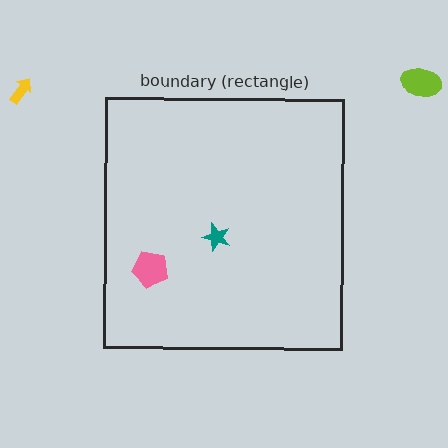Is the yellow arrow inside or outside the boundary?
Outside.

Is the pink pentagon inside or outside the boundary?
Inside.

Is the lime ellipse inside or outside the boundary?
Outside.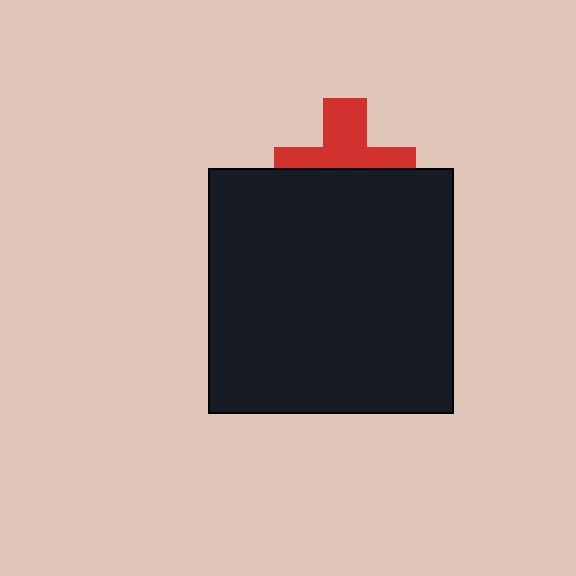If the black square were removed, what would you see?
You would see the complete red cross.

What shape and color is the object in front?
The object in front is a black square.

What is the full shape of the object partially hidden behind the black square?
The partially hidden object is a red cross.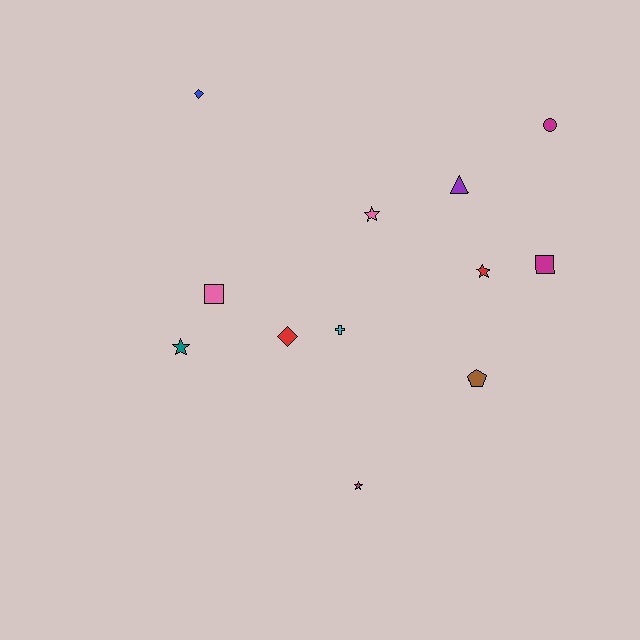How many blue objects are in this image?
There is 1 blue object.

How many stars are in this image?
There are 4 stars.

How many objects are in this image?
There are 12 objects.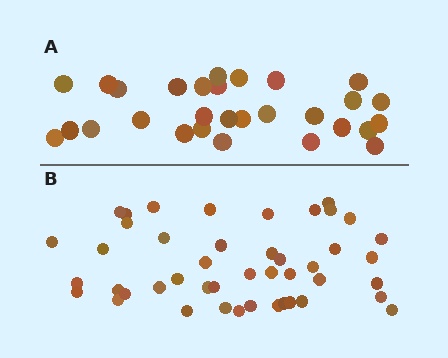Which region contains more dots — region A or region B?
Region B (the bottom region) has more dots.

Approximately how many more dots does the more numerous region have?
Region B has approximately 15 more dots than region A.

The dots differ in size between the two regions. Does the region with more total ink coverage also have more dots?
No. Region A has more total ink coverage because its dots are larger, but region B actually contains more individual dots. Total area can be misleading — the number of items is what matters here.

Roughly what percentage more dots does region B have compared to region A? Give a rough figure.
About 55% more.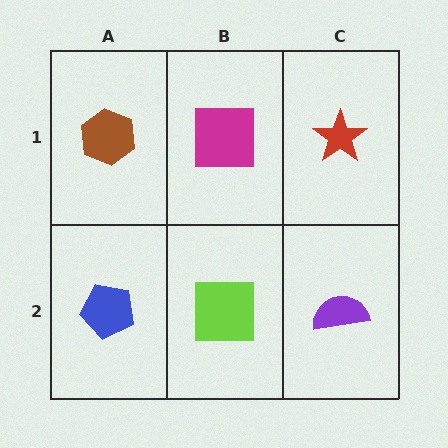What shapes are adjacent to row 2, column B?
A magenta square (row 1, column B), a blue pentagon (row 2, column A), a purple semicircle (row 2, column C).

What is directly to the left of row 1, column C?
A magenta square.